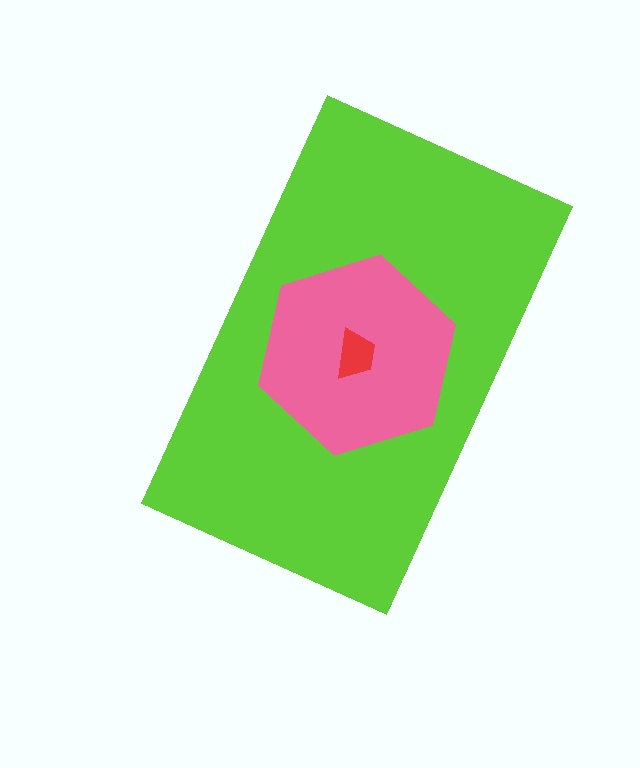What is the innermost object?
The red trapezoid.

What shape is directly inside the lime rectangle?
The pink hexagon.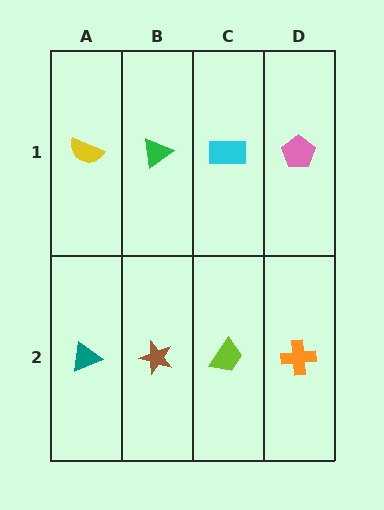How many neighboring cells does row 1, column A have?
2.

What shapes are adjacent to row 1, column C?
A lime trapezoid (row 2, column C), a green triangle (row 1, column B), a pink pentagon (row 1, column D).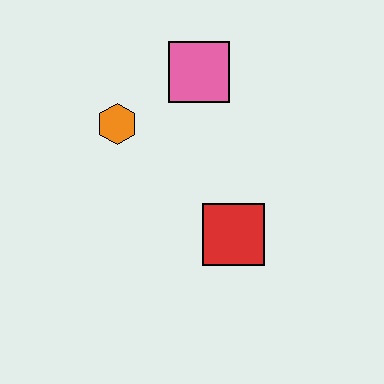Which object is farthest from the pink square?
The red square is farthest from the pink square.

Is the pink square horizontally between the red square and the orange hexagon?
Yes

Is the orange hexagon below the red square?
No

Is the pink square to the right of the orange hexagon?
Yes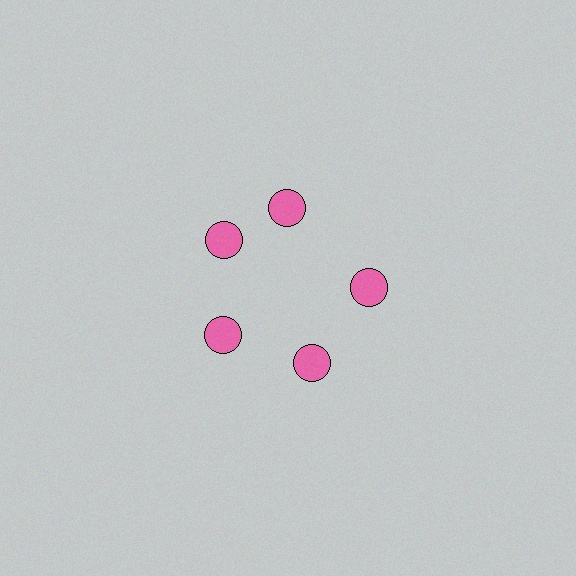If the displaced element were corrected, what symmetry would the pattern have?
It would have 5-fold rotational symmetry — the pattern would map onto itself every 72 degrees.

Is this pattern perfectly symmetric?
No. The 5 pink circles are arranged in a ring, but one element near the 1 o'clock position is rotated out of alignment along the ring, breaking the 5-fold rotational symmetry.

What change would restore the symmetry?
The symmetry would be restored by rotating it back into even spacing with its neighbors so that all 5 circles sit at equal angles and equal distance from the center.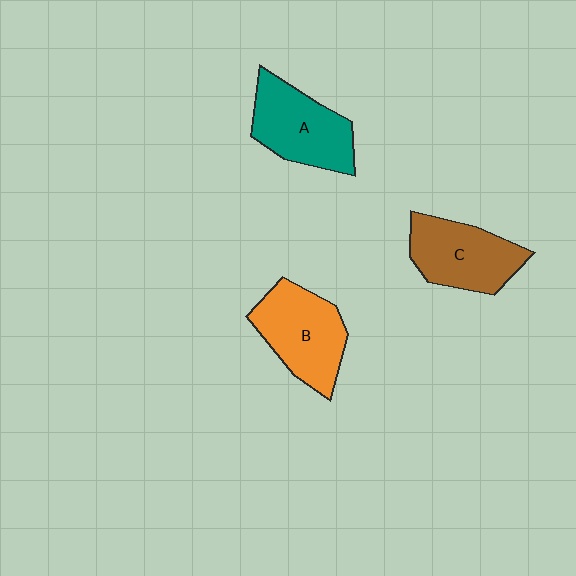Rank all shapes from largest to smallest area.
From largest to smallest: B (orange), A (teal), C (brown).